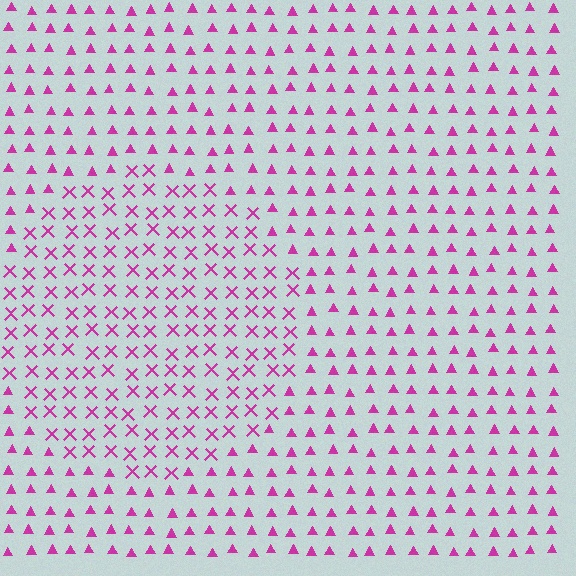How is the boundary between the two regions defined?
The boundary is defined by a change in element shape: X marks inside vs. triangles outside. All elements share the same color and spacing.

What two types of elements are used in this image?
The image uses X marks inside the circle region and triangles outside it.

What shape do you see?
I see a circle.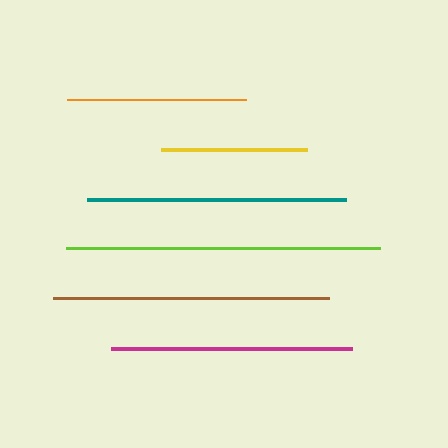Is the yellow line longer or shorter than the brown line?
The brown line is longer than the yellow line.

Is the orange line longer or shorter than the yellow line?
The orange line is longer than the yellow line.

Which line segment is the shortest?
The yellow line is the shortest at approximately 145 pixels.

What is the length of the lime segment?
The lime segment is approximately 315 pixels long.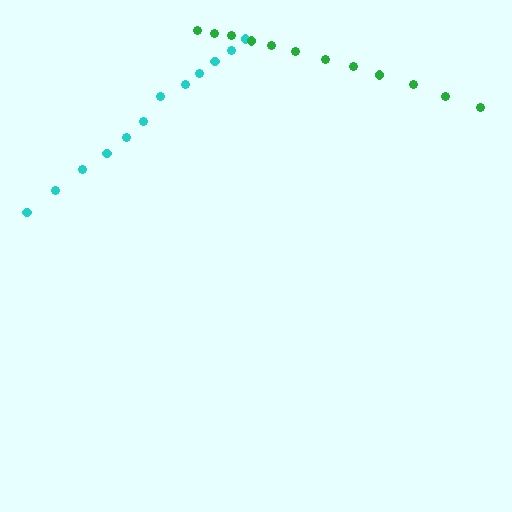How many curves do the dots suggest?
There are 2 distinct paths.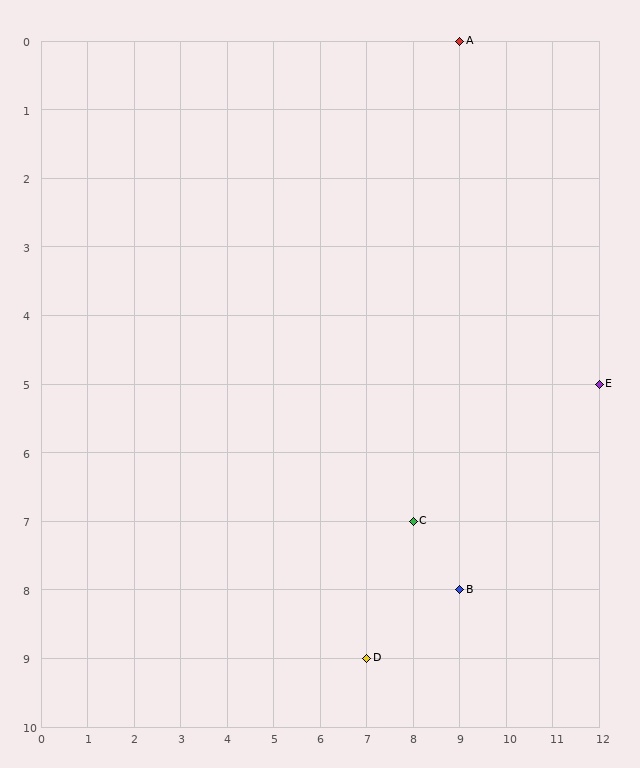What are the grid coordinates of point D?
Point D is at grid coordinates (7, 9).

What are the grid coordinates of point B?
Point B is at grid coordinates (9, 8).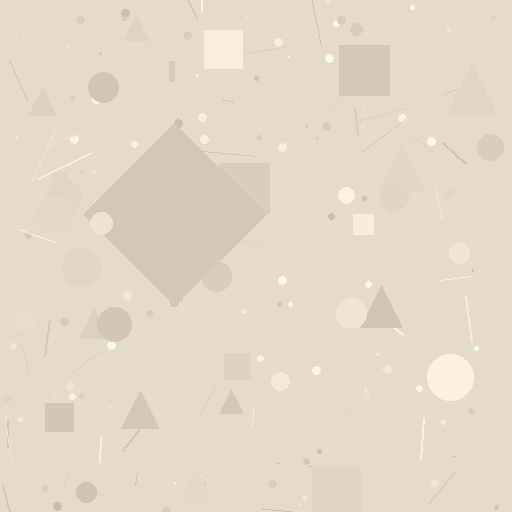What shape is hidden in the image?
A diamond is hidden in the image.